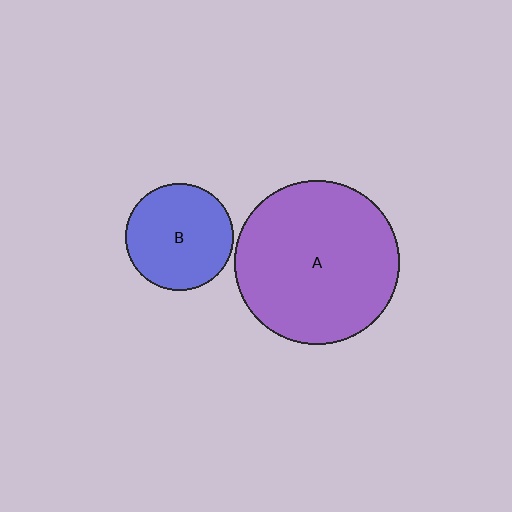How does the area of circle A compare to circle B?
Approximately 2.3 times.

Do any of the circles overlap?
No, none of the circles overlap.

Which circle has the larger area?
Circle A (purple).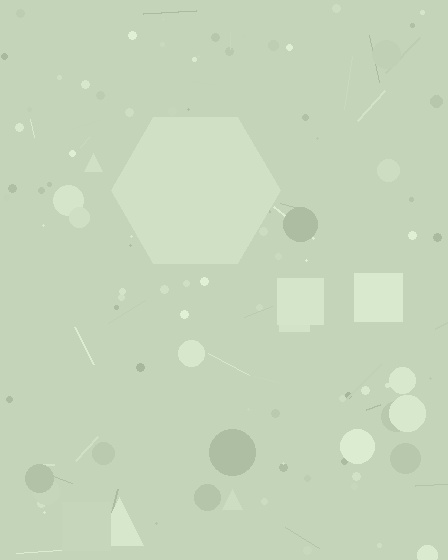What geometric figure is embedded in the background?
A hexagon is embedded in the background.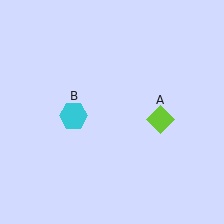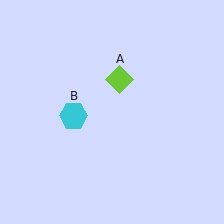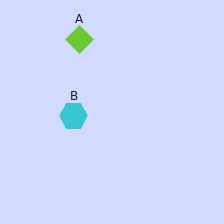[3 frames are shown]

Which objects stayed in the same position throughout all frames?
Cyan hexagon (object B) remained stationary.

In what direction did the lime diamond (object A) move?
The lime diamond (object A) moved up and to the left.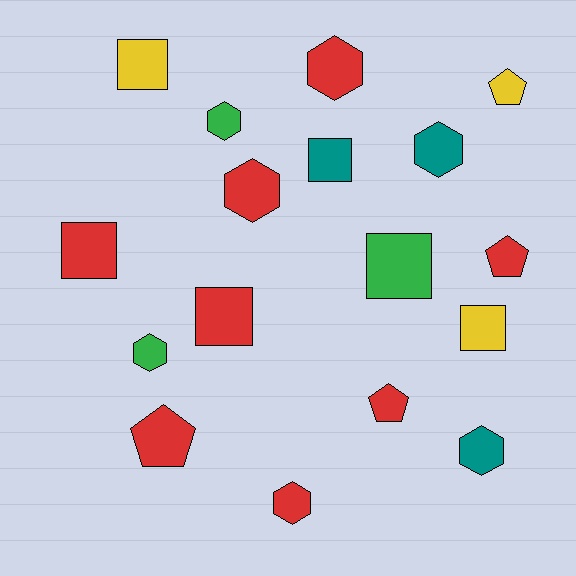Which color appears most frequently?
Red, with 8 objects.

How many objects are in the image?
There are 17 objects.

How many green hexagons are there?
There are 2 green hexagons.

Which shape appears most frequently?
Hexagon, with 7 objects.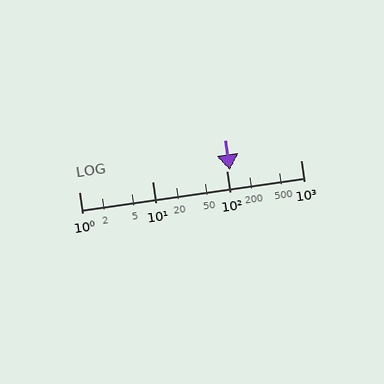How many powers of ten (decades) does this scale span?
The scale spans 3 decades, from 1 to 1000.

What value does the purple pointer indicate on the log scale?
The pointer indicates approximately 110.